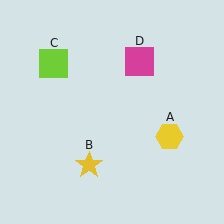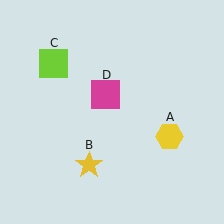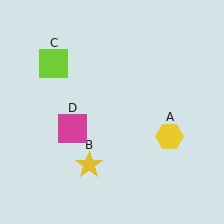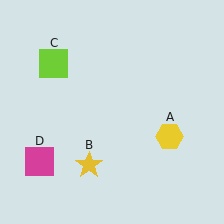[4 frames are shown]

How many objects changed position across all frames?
1 object changed position: magenta square (object D).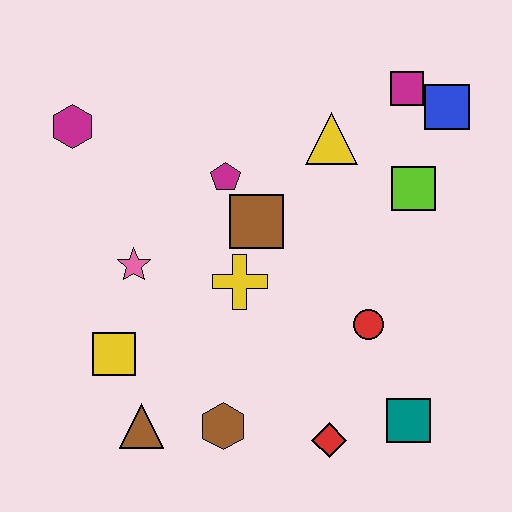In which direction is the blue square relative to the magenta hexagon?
The blue square is to the right of the magenta hexagon.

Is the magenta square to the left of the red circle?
No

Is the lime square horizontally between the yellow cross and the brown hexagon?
No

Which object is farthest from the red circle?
The magenta hexagon is farthest from the red circle.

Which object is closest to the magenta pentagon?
The brown square is closest to the magenta pentagon.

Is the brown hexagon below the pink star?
Yes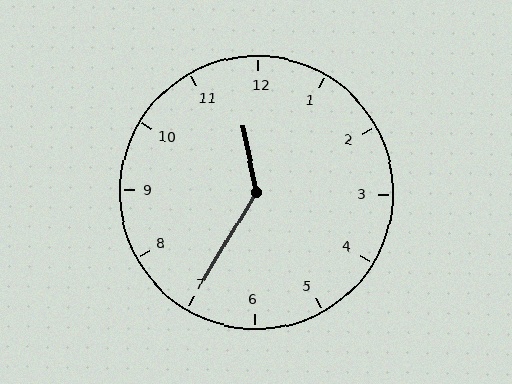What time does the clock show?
11:35.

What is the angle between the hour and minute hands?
Approximately 138 degrees.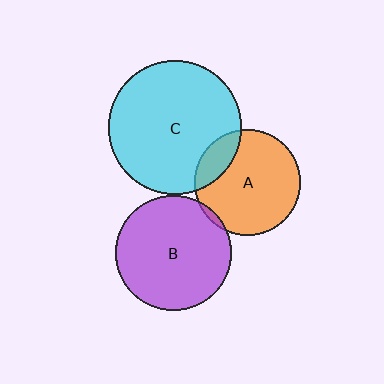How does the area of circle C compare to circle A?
Approximately 1.6 times.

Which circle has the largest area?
Circle C (cyan).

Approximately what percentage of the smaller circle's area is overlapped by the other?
Approximately 15%.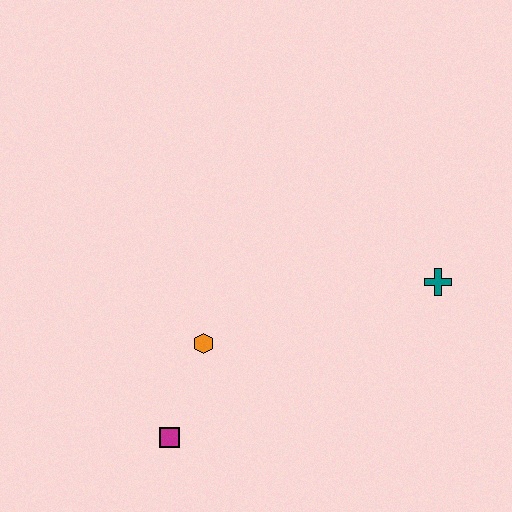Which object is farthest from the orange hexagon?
The teal cross is farthest from the orange hexagon.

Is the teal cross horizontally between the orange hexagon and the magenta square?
No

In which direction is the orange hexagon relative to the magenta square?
The orange hexagon is above the magenta square.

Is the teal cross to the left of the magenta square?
No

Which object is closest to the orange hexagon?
The magenta square is closest to the orange hexagon.